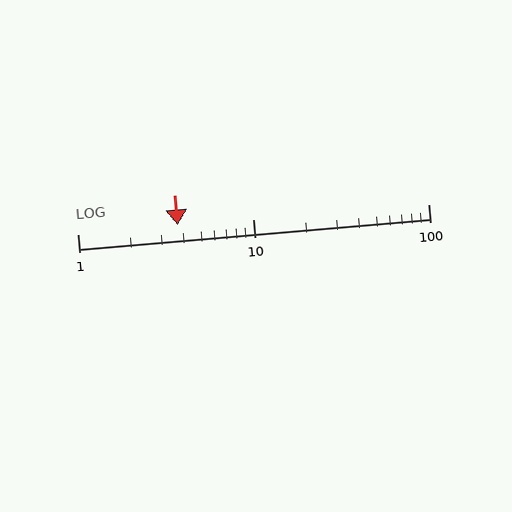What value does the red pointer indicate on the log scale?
The pointer indicates approximately 3.7.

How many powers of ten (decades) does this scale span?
The scale spans 2 decades, from 1 to 100.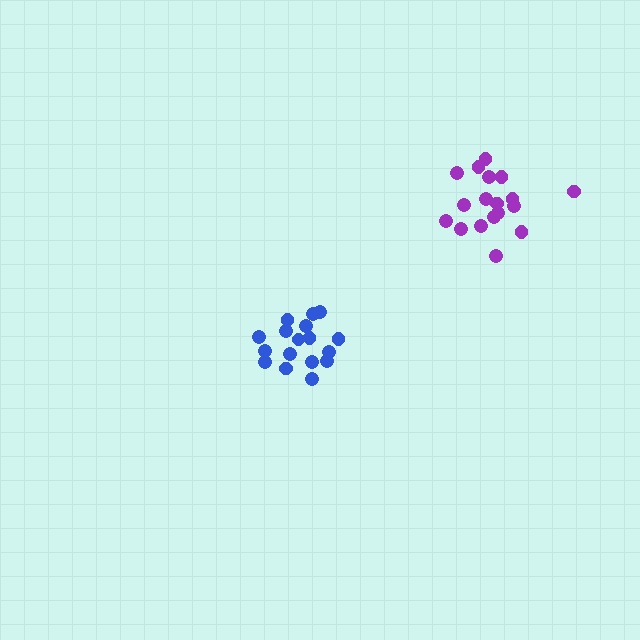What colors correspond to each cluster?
The clusters are colored: blue, purple.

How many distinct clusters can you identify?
There are 2 distinct clusters.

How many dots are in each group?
Group 1: 17 dots, Group 2: 18 dots (35 total).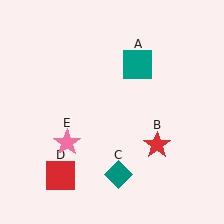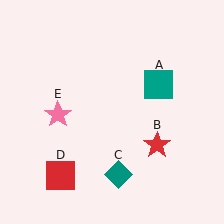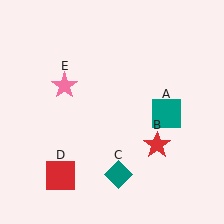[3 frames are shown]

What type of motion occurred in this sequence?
The teal square (object A), pink star (object E) rotated clockwise around the center of the scene.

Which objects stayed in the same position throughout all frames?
Red star (object B) and teal diamond (object C) and red square (object D) remained stationary.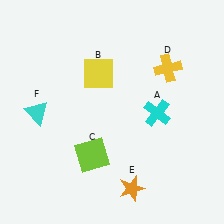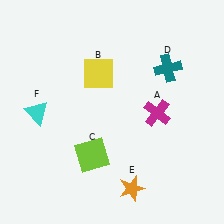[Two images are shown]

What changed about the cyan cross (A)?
In Image 1, A is cyan. In Image 2, it changed to magenta.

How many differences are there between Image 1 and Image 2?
There are 2 differences between the two images.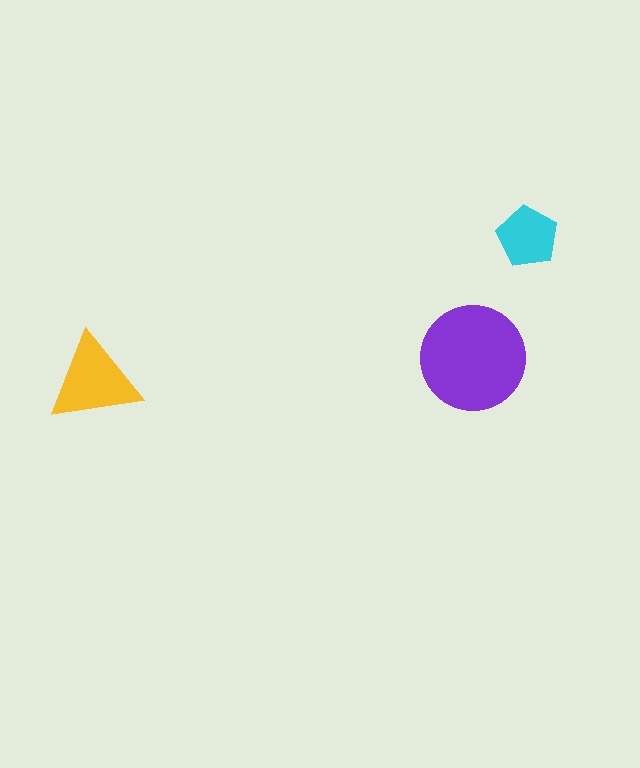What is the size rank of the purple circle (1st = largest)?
1st.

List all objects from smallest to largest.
The cyan pentagon, the yellow triangle, the purple circle.